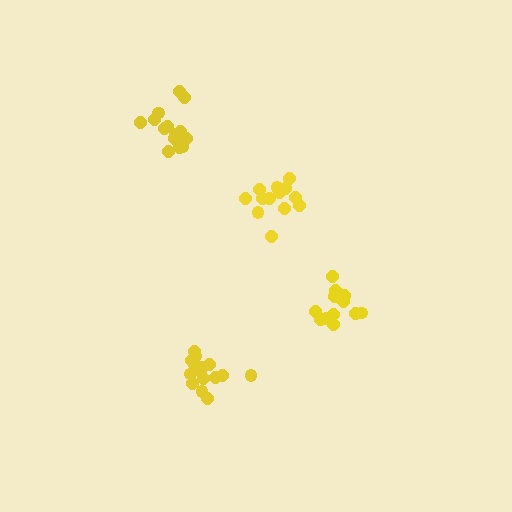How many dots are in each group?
Group 1: 13 dots, Group 2: 16 dots, Group 3: 16 dots, Group 4: 13 dots (58 total).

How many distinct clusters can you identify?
There are 4 distinct clusters.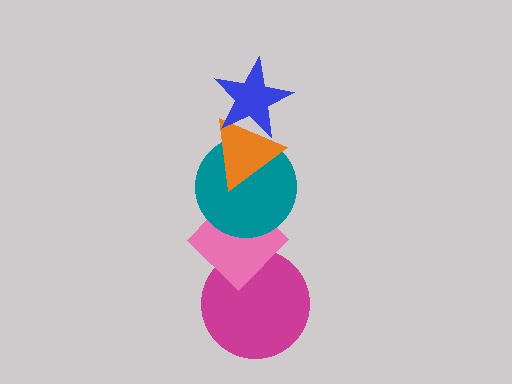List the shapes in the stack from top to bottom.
From top to bottom: the blue star, the orange triangle, the teal circle, the pink diamond, the magenta circle.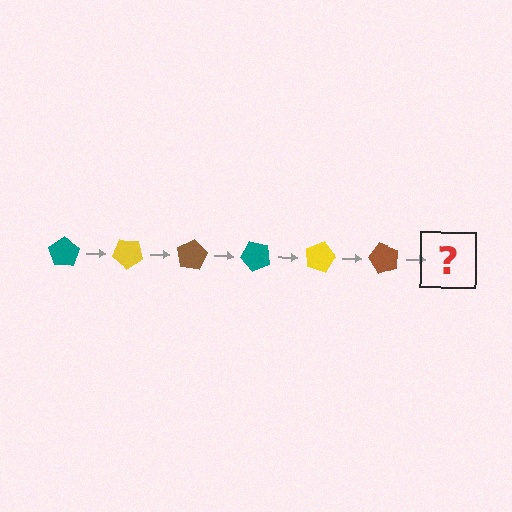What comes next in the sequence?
The next element should be a teal pentagon, rotated 240 degrees from the start.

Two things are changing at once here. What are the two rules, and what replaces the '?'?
The two rules are that it rotates 40 degrees each step and the color cycles through teal, yellow, and brown. The '?' should be a teal pentagon, rotated 240 degrees from the start.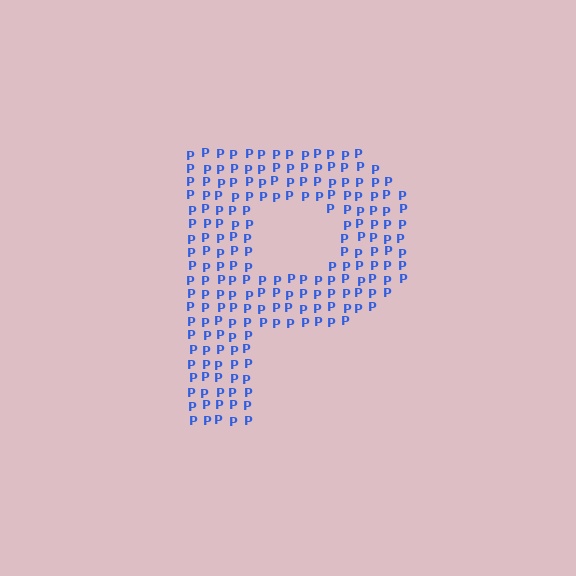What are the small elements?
The small elements are letter P's.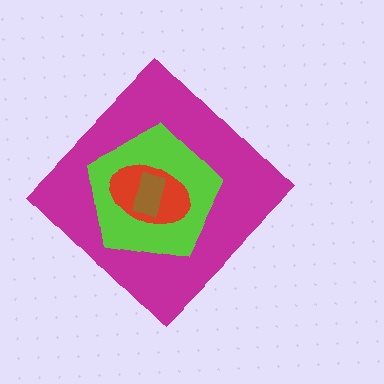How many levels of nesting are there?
4.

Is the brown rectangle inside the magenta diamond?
Yes.